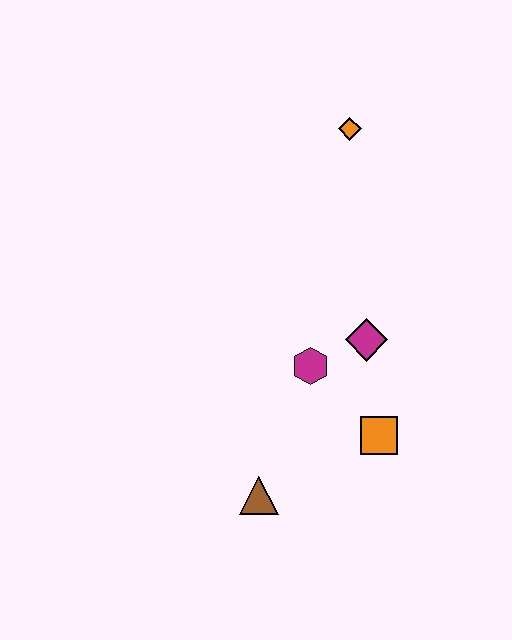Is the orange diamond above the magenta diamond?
Yes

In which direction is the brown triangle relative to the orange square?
The brown triangle is to the left of the orange square.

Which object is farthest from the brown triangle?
The orange diamond is farthest from the brown triangle.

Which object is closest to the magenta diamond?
The magenta hexagon is closest to the magenta diamond.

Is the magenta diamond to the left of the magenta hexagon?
No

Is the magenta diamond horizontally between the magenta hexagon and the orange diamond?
No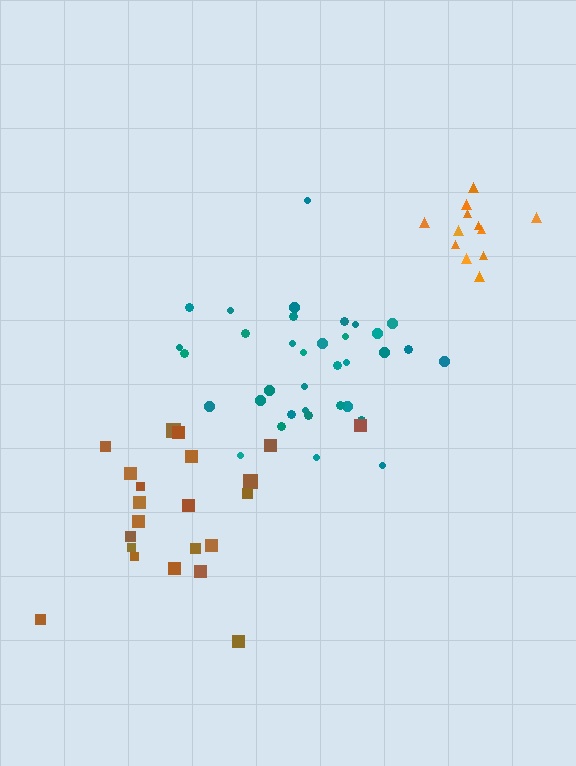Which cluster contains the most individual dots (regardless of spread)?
Teal (35).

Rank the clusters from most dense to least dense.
orange, teal, brown.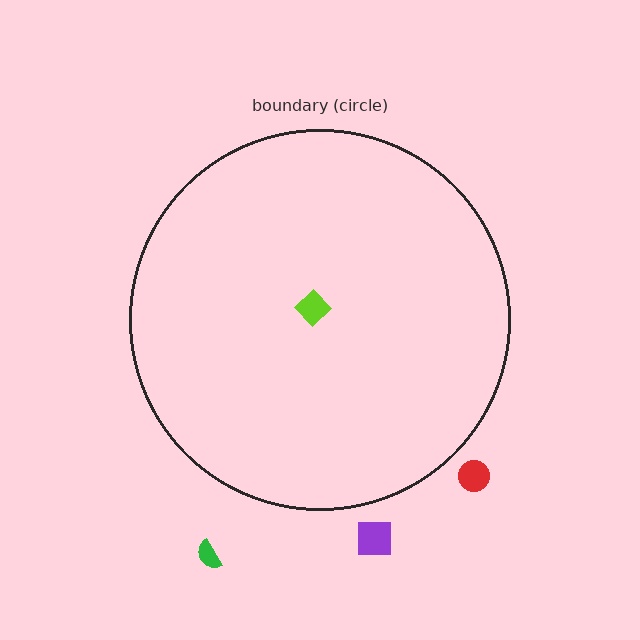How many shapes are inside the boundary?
1 inside, 3 outside.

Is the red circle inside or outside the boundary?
Outside.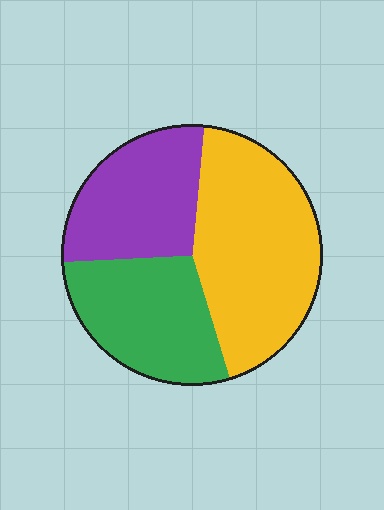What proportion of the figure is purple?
Purple takes up about one quarter (1/4) of the figure.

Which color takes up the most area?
Yellow, at roughly 45%.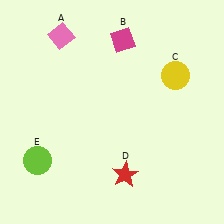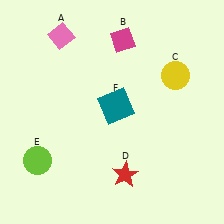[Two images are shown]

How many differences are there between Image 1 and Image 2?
There is 1 difference between the two images.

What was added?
A teal square (F) was added in Image 2.